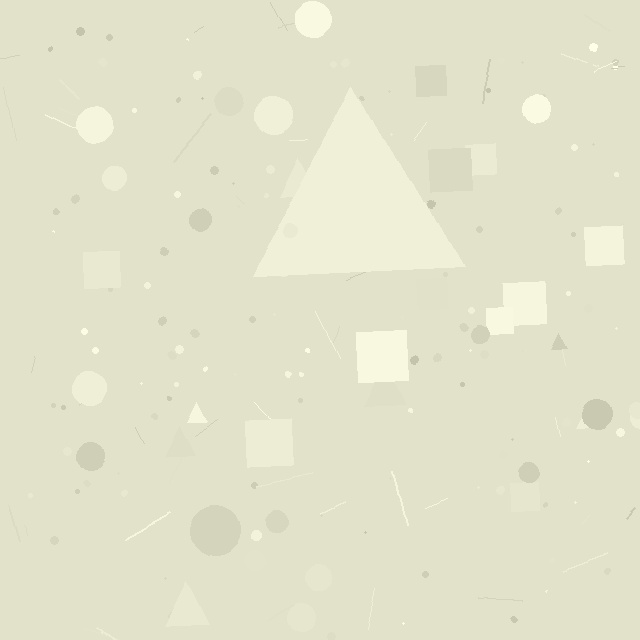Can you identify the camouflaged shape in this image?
The camouflaged shape is a triangle.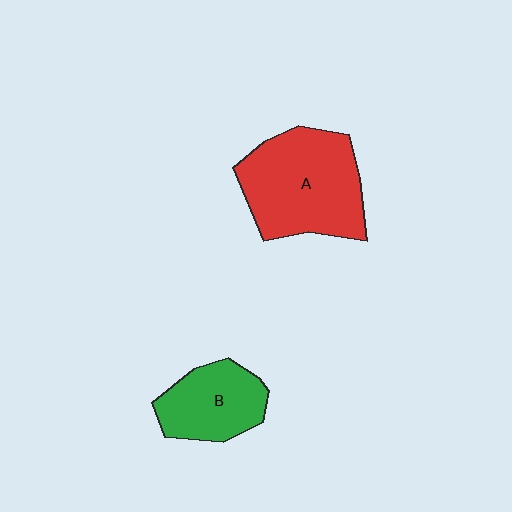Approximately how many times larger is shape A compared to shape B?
Approximately 1.7 times.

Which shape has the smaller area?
Shape B (green).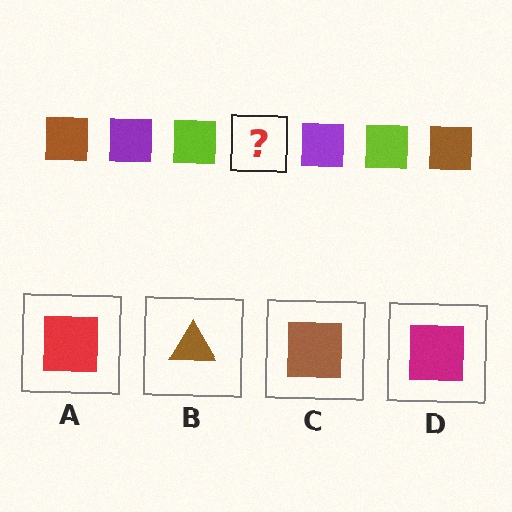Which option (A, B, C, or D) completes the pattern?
C.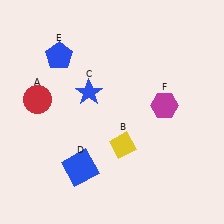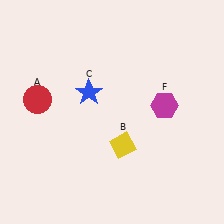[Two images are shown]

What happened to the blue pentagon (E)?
The blue pentagon (E) was removed in Image 2. It was in the top-left area of Image 1.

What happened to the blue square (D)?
The blue square (D) was removed in Image 2. It was in the bottom-left area of Image 1.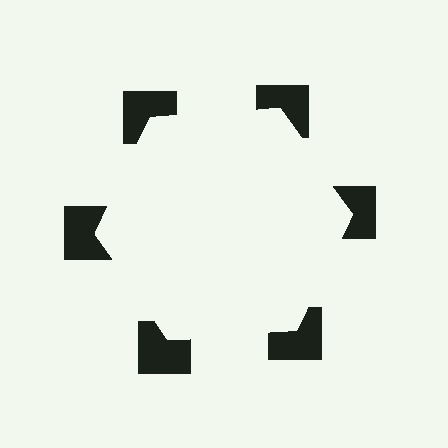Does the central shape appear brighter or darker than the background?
It typically appears slightly brighter than the background, even though no actual brightness change is drawn.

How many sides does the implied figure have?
6 sides.